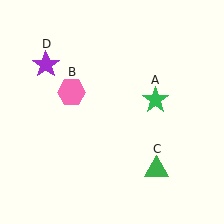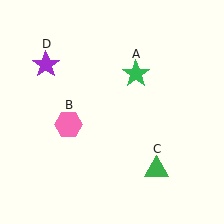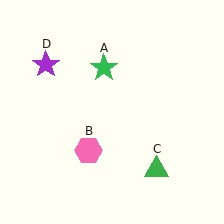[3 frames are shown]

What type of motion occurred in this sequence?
The green star (object A), pink hexagon (object B) rotated counterclockwise around the center of the scene.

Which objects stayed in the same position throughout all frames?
Green triangle (object C) and purple star (object D) remained stationary.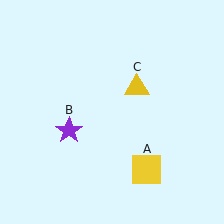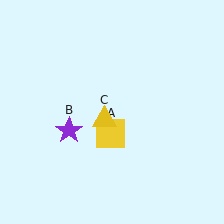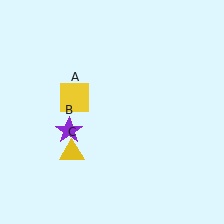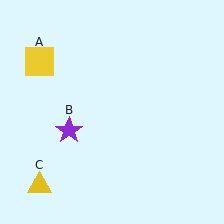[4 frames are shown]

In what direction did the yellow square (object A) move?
The yellow square (object A) moved up and to the left.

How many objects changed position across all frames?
2 objects changed position: yellow square (object A), yellow triangle (object C).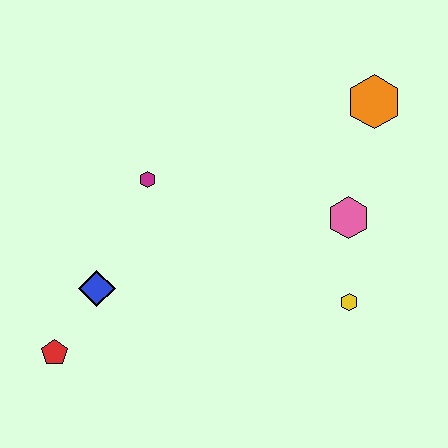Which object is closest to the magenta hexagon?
The blue diamond is closest to the magenta hexagon.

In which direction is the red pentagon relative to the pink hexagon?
The red pentagon is to the left of the pink hexagon.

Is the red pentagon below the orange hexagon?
Yes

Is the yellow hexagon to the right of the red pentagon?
Yes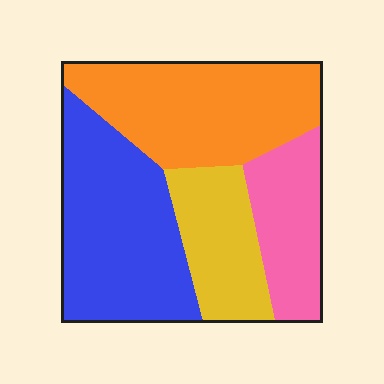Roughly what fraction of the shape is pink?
Pink covers roughly 15% of the shape.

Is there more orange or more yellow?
Orange.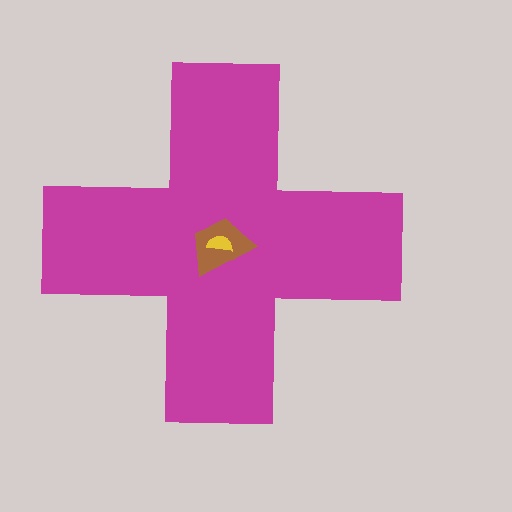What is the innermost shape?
The yellow semicircle.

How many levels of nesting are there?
3.